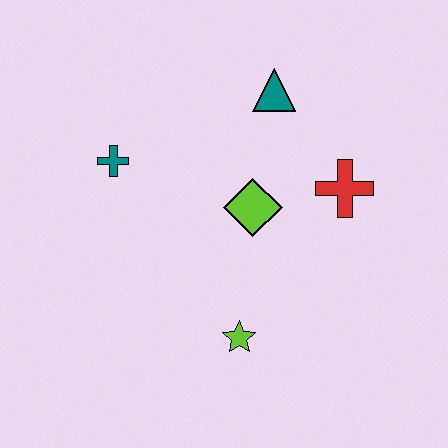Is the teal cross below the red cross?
No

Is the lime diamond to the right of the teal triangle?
No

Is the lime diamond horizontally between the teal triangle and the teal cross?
Yes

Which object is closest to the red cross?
The lime diamond is closest to the red cross.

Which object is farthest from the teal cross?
The red cross is farthest from the teal cross.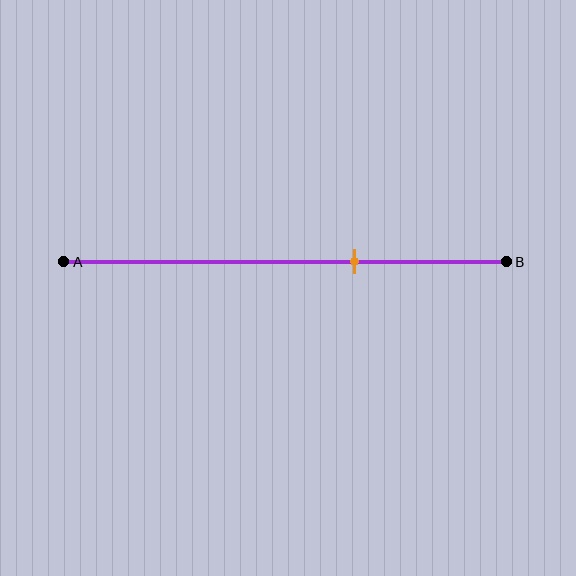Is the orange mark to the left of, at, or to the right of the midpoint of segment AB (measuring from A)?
The orange mark is to the right of the midpoint of segment AB.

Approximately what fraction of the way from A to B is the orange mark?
The orange mark is approximately 65% of the way from A to B.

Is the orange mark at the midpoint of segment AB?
No, the mark is at about 65% from A, not at the 50% midpoint.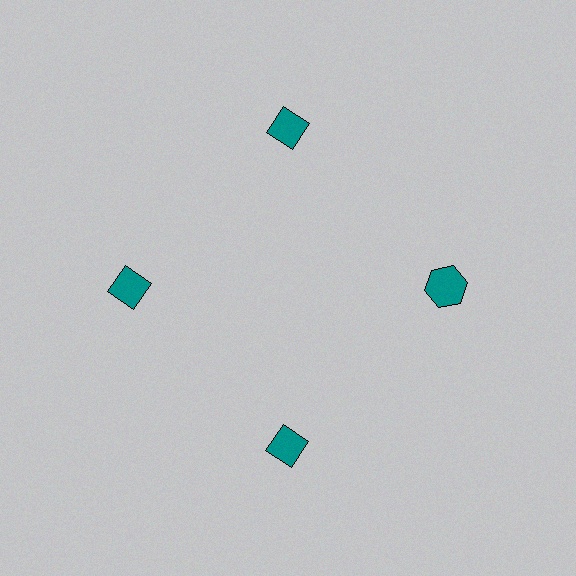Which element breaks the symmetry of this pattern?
The teal hexagon at roughly the 3 o'clock position breaks the symmetry. All other shapes are teal diamonds.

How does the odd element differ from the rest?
It has a different shape: hexagon instead of diamond.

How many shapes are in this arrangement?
There are 4 shapes arranged in a ring pattern.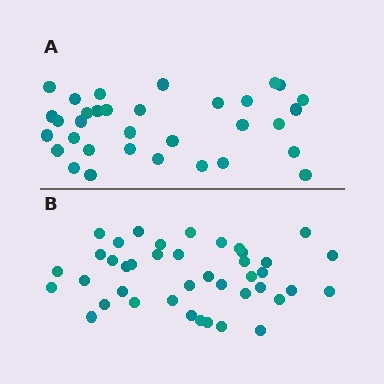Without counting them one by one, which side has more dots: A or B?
Region B (the bottom region) has more dots.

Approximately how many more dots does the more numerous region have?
Region B has roughly 8 or so more dots than region A.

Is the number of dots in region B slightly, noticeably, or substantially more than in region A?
Region B has only slightly more — the two regions are fairly close. The ratio is roughly 1.2 to 1.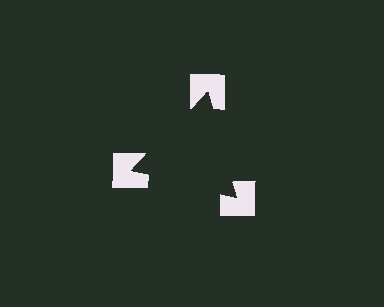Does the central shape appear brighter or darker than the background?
It typically appears slightly darker than the background, even though no actual brightness change is drawn.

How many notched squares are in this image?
There are 3 — one at each vertex of the illusory triangle.